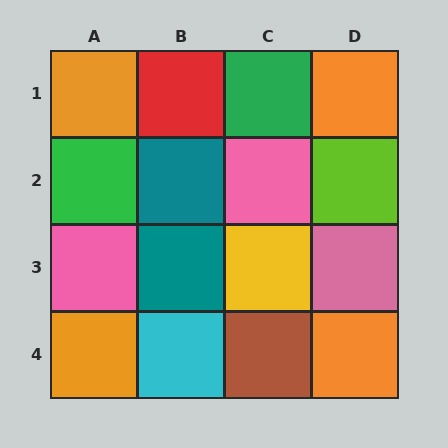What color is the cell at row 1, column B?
Red.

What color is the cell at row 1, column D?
Orange.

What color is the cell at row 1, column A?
Orange.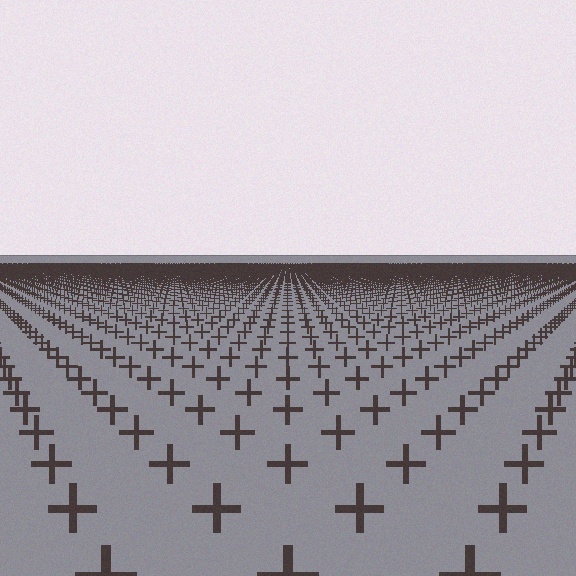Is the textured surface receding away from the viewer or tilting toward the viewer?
The surface is receding away from the viewer. Texture elements get smaller and denser toward the top.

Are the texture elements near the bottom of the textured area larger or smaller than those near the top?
Larger. Near the bottom, elements are closer to the viewer and appear at a bigger on-screen size.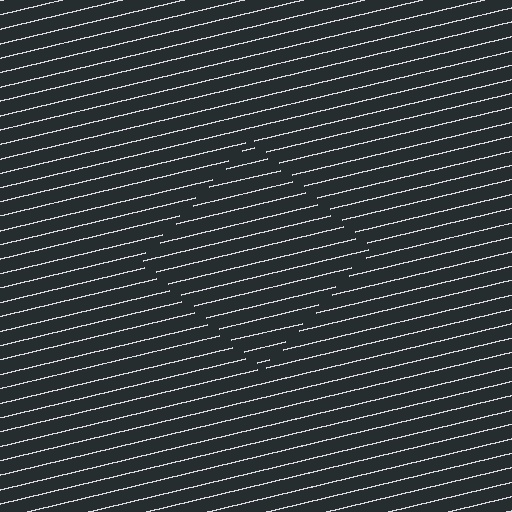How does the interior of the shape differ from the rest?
The interior of the shape contains the same grating, shifted by half a period — the contour is defined by the phase discontinuity where line-ends from the inner and outer gratings abut.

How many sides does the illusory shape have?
4 sides — the line-ends trace a square.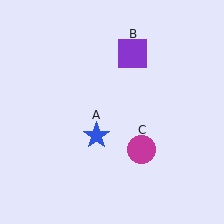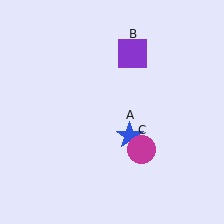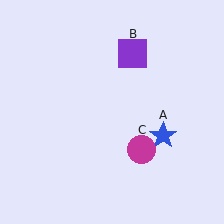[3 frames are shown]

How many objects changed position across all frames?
1 object changed position: blue star (object A).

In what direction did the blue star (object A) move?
The blue star (object A) moved right.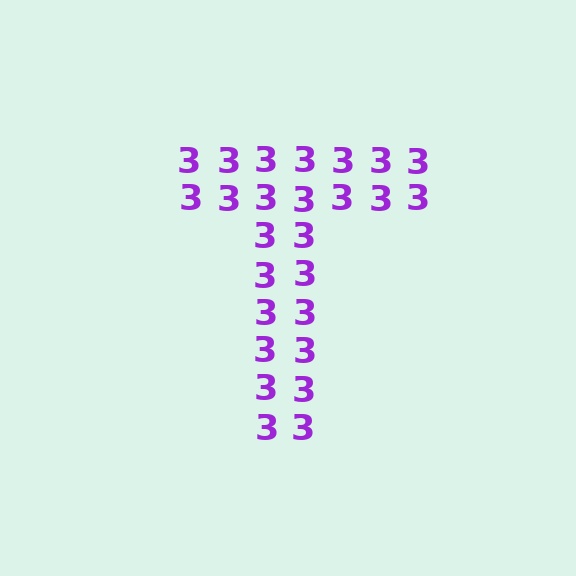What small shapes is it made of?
It is made of small digit 3's.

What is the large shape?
The large shape is the letter T.